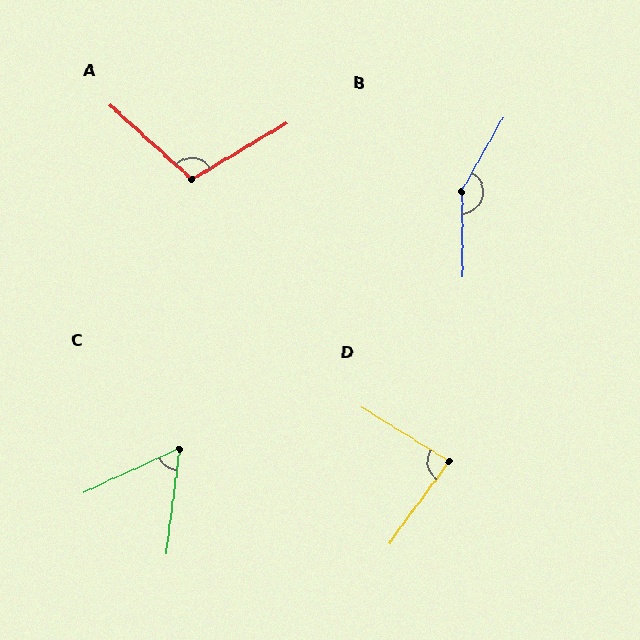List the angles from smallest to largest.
C (58°), D (86°), A (107°), B (150°).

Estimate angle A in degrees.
Approximately 107 degrees.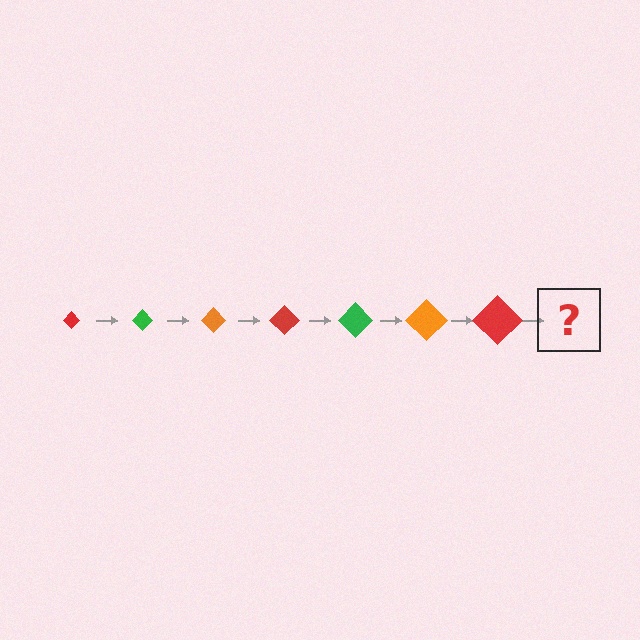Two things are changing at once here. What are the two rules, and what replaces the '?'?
The two rules are that the diamond grows larger each step and the color cycles through red, green, and orange. The '?' should be a green diamond, larger than the previous one.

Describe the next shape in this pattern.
It should be a green diamond, larger than the previous one.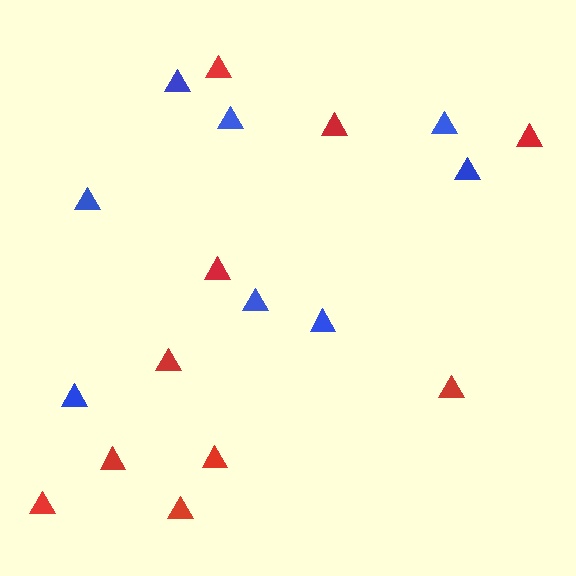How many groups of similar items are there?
There are 2 groups: one group of red triangles (10) and one group of blue triangles (8).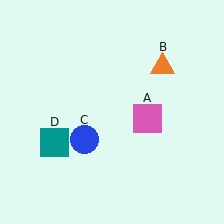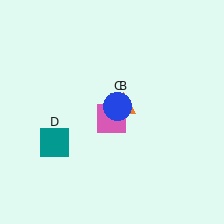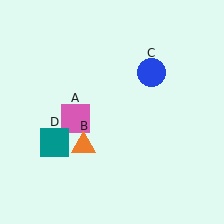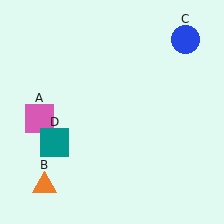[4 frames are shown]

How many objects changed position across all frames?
3 objects changed position: pink square (object A), orange triangle (object B), blue circle (object C).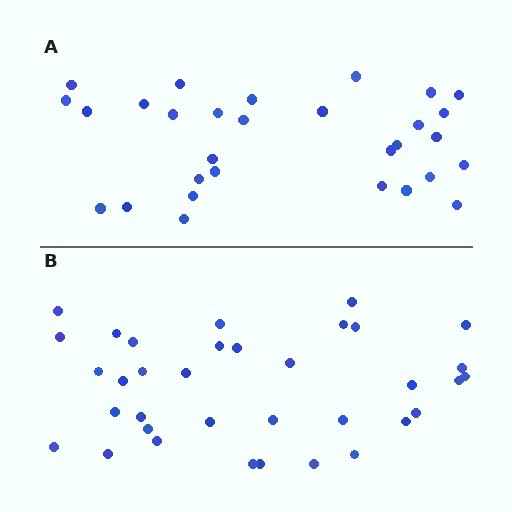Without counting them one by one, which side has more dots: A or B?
Region B (the bottom region) has more dots.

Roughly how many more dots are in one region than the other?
Region B has about 5 more dots than region A.